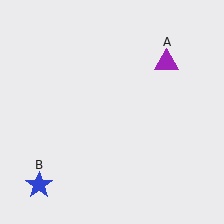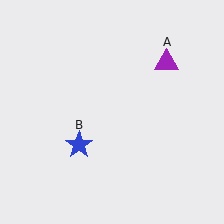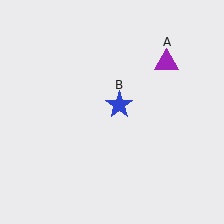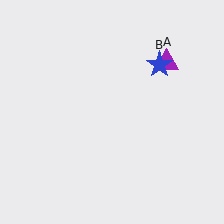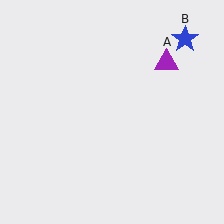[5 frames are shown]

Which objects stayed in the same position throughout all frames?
Purple triangle (object A) remained stationary.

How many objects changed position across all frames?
1 object changed position: blue star (object B).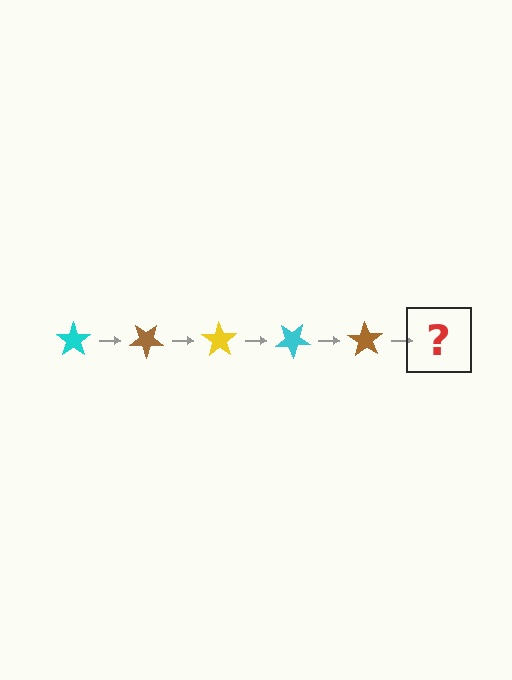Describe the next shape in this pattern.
It should be a yellow star, rotated 175 degrees from the start.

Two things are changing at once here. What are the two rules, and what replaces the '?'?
The two rules are that it rotates 35 degrees each step and the color cycles through cyan, brown, and yellow. The '?' should be a yellow star, rotated 175 degrees from the start.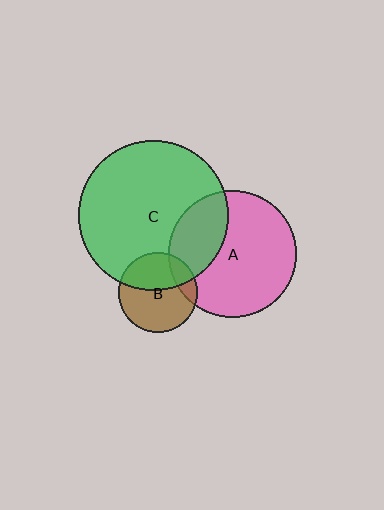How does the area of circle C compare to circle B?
Approximately 3.5 times.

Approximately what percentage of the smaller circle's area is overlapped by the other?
Approximately 15%.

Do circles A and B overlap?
Yes.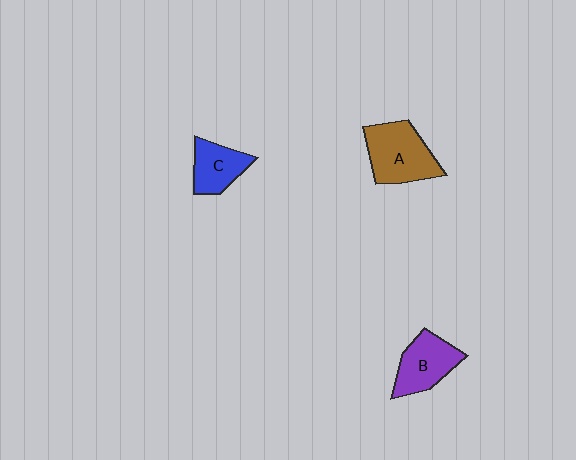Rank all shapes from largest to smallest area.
From largest to smallest: A (brown), B (purple), C (blue).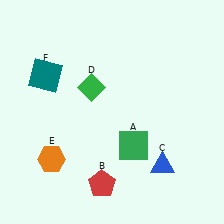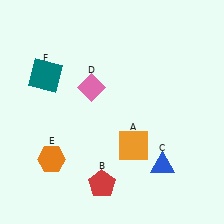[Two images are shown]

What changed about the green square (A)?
In Image 1, A is green. In Image 2, it changed to orange.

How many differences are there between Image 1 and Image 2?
There are 2 differences between the two images.